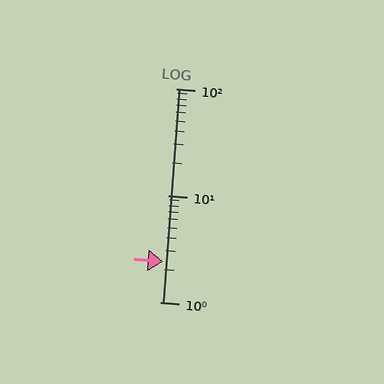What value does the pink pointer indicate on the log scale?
The pointer indicates approximately 2.4.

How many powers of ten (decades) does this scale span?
The scale spans 2 decades, from 1 to 100.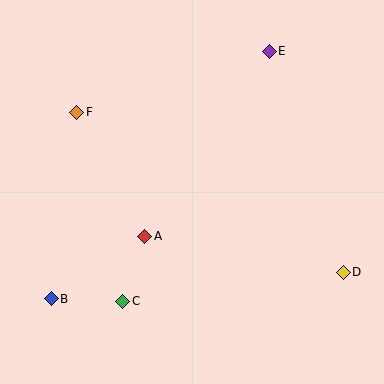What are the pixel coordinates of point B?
Point B is at (51, 299).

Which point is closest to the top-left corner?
Point F is closest to the top-left corner.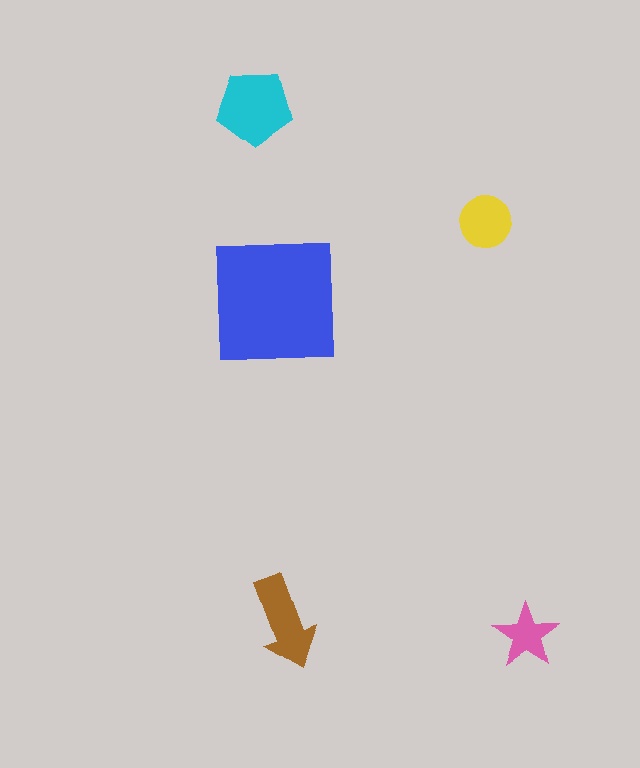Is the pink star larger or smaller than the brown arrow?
Smaller.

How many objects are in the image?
There are 5 objects in the image.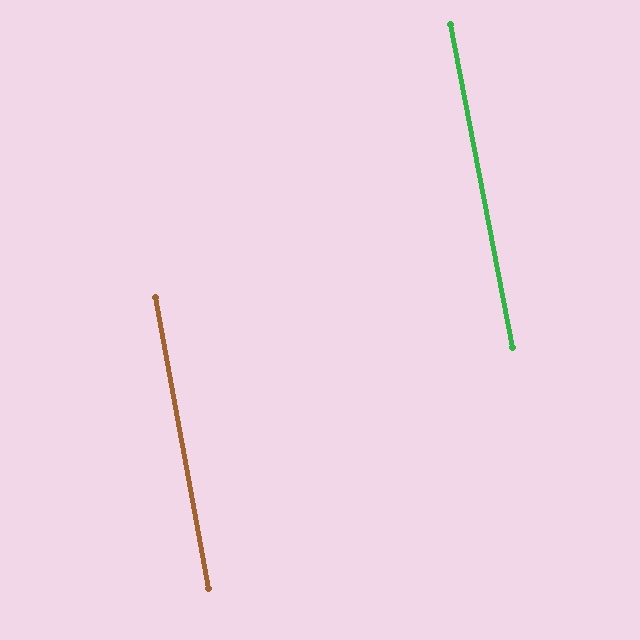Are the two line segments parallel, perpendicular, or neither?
Parallel — their directions differ by only 0.5°.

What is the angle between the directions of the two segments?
Approximately 1 degree.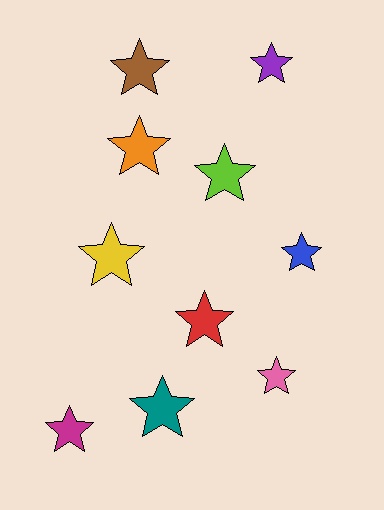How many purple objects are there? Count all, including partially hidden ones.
There is 1 purple object.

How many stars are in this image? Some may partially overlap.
There are 10 stars.